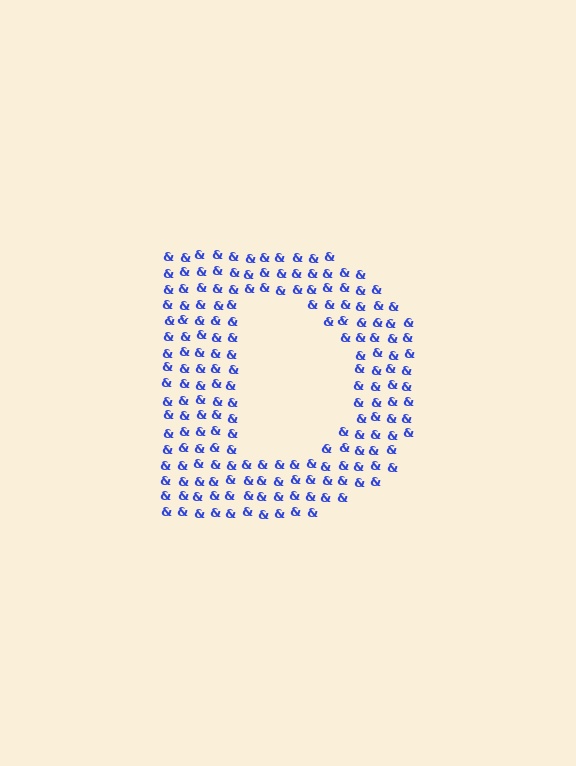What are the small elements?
The small elements are ampersands.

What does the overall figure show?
The overall figure shows the letter D.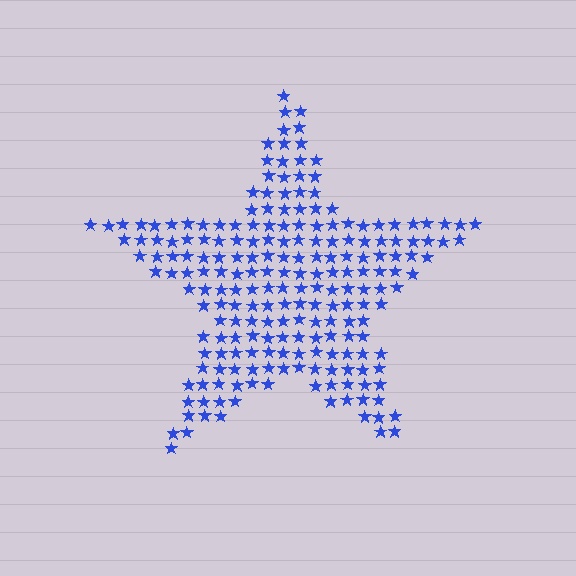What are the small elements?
The small elements are stars.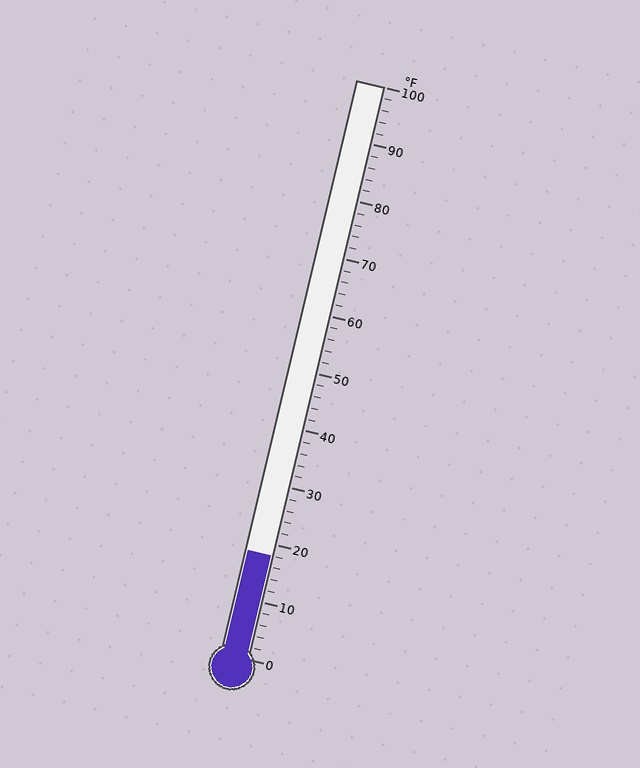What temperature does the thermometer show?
The thermometer shows approximately 18°F.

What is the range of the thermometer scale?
The thermometer scale ranges from 0°F to 100°F.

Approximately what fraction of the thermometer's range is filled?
The thermometer is filled to approximately 20% of its range.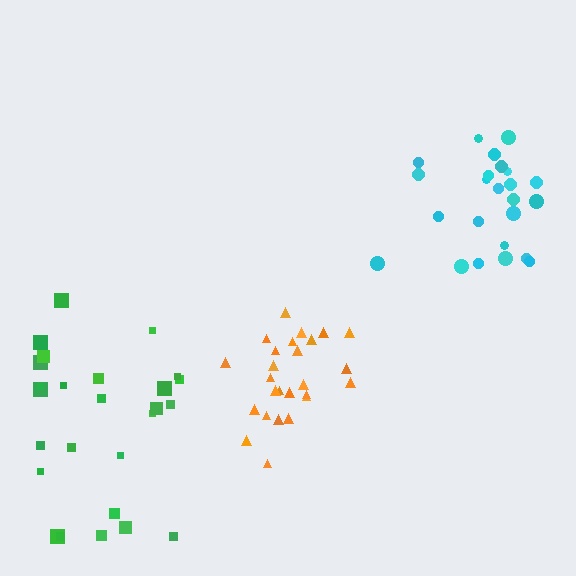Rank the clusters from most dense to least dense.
orange, cyan, green.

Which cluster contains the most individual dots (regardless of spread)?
Green (26).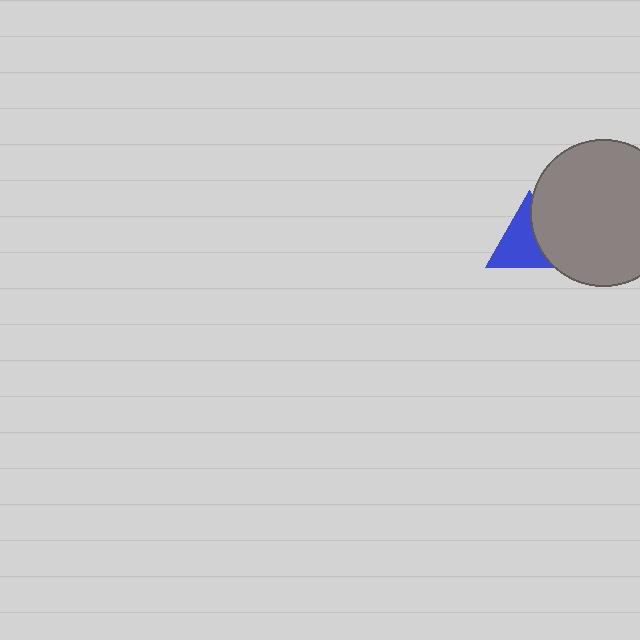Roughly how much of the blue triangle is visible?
About half of it is visible (roughly 62%).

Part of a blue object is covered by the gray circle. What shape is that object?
It is a triangle.